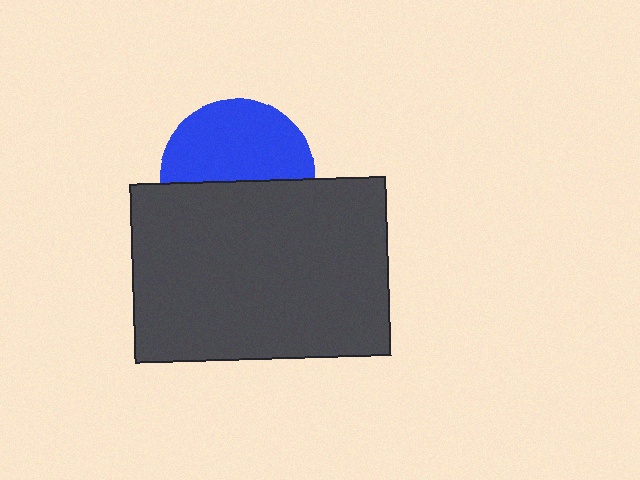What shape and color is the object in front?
The object in front is a dark gray rectangle.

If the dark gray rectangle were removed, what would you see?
You would see the complete blue circle.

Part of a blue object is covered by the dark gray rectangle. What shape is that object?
It is a circle.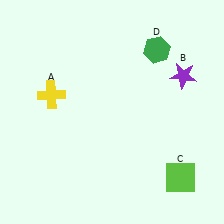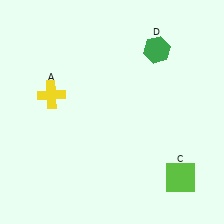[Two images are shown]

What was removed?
The purple star (B) was removed in Image 2.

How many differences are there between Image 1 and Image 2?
There is 1 difference between the two images.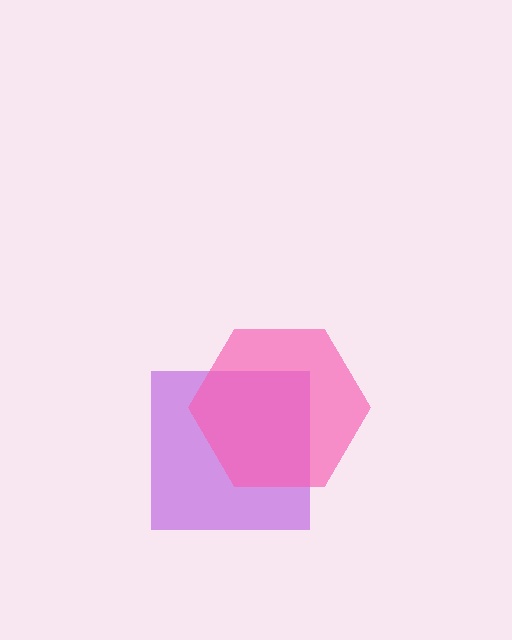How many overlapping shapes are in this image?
There are 2 overlapping shapes in the image.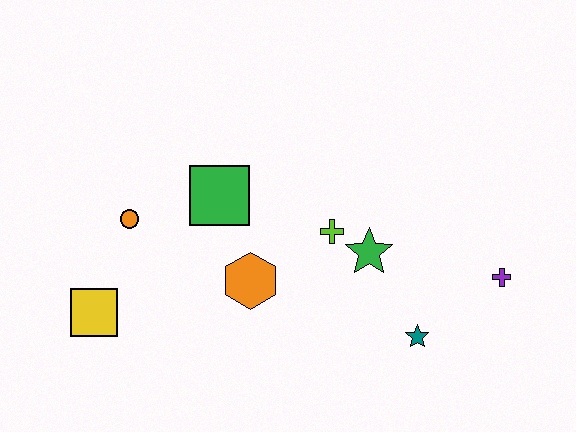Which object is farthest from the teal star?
The yellow square is farthest from the teal star.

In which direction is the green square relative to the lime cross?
The green square is to the left of the lime cross.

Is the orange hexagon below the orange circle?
Yes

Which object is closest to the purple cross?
The teal star is closest to the purple cross.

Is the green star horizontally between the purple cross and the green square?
Yes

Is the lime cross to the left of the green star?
Yes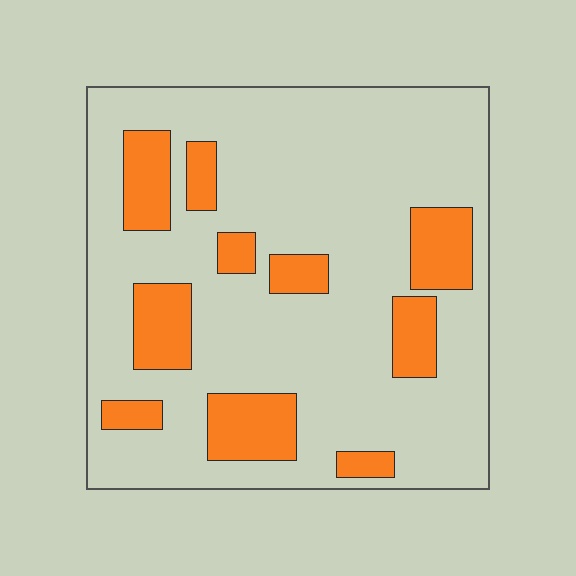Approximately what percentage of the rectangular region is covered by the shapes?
Approximately 20%.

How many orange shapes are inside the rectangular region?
10.